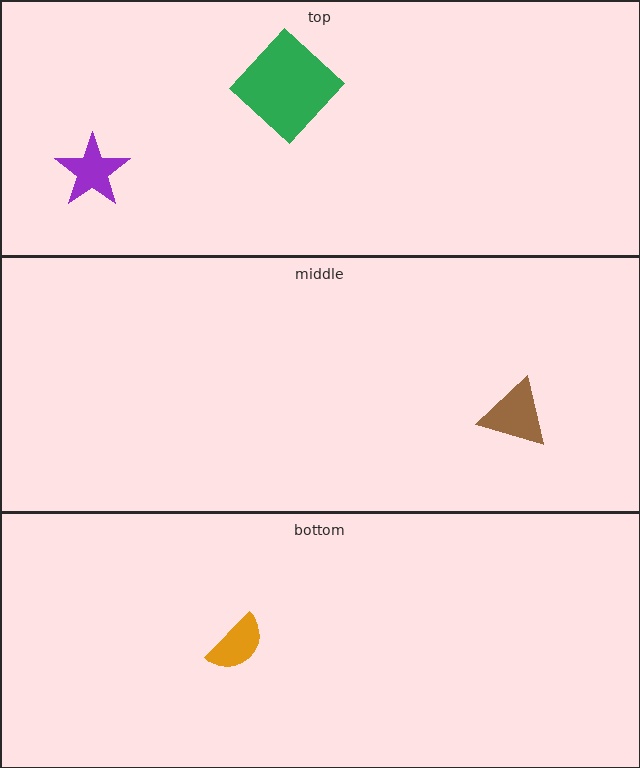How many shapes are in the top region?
2.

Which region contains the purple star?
The top region.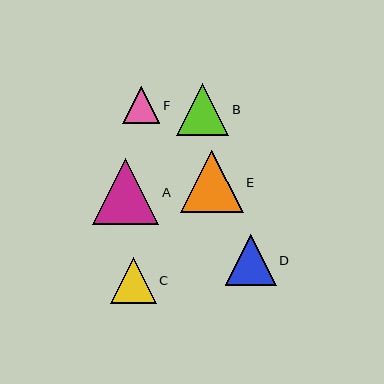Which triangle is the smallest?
Triangle F is the smallest with a size of approximately 37 pixels.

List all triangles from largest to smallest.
From largest to smallest: A, E, B, D, C, F.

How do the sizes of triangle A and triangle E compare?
Triangle A and triangle E are approximately the same size.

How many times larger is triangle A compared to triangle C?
Triangle A is approximately 1.4 times the size of triangle C.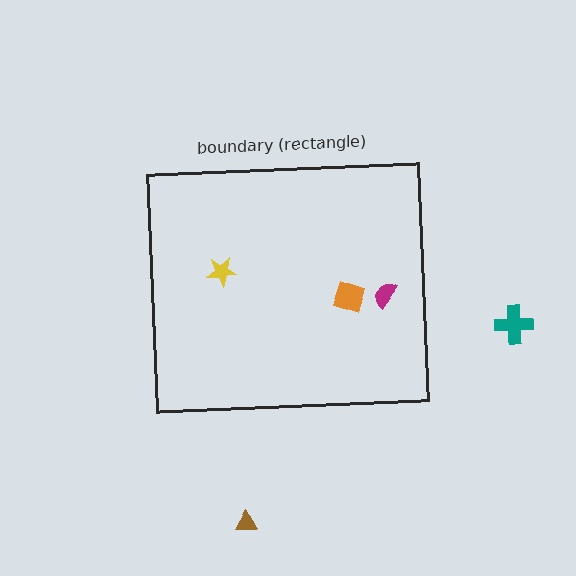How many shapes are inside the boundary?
3 inside, 2 outside.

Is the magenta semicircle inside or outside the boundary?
Inside.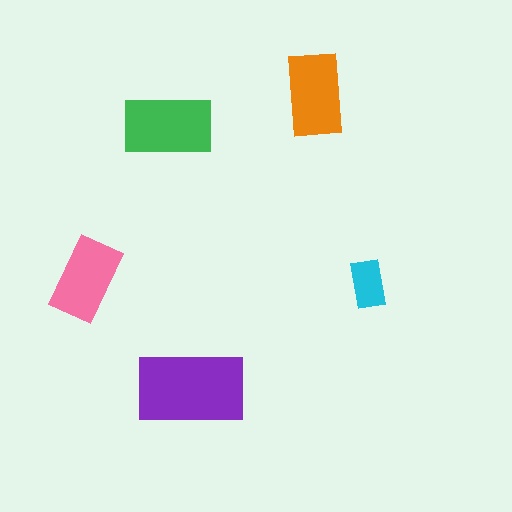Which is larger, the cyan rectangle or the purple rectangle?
The purple one.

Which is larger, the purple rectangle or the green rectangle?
The purple one.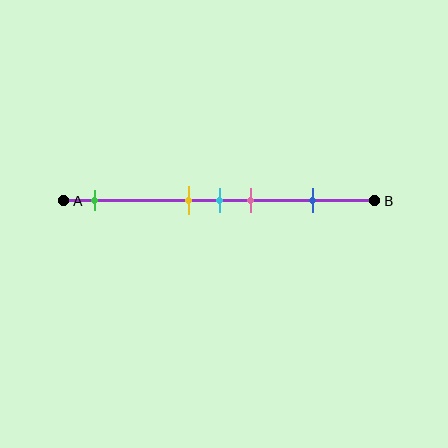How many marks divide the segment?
There are 5 marks dividing the segment.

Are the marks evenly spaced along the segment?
No, the marks are not evenly spaced.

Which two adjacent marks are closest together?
The yellow and cyan marks are the closest adjacent pair.